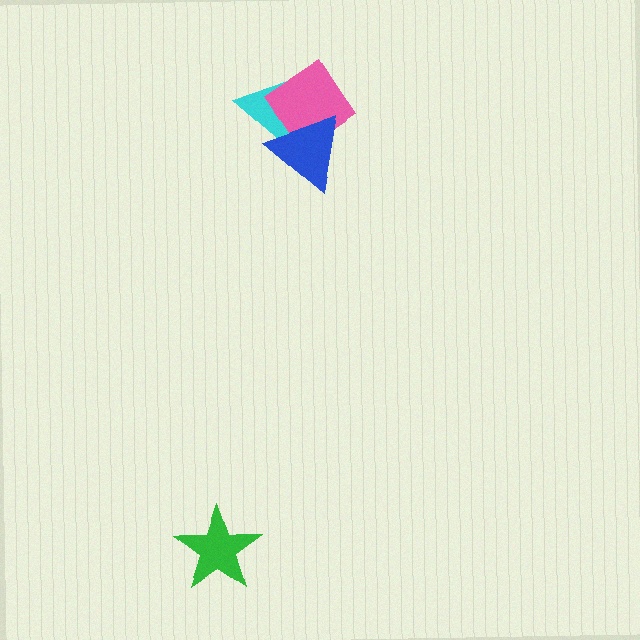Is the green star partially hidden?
No, no other shape covers it.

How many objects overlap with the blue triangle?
2 objects overlap with the blue triangle.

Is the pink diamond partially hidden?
Yes, it is partially covered by another shape.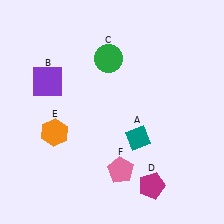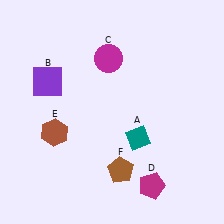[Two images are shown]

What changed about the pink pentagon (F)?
In Image 1, F is pink. In Image 2, it changed to brown.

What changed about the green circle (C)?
In Image 1, C is green. In Image 2, it changed to magenta.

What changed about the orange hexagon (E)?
In Image 1, E is orange. In Image 2, it changed to brown.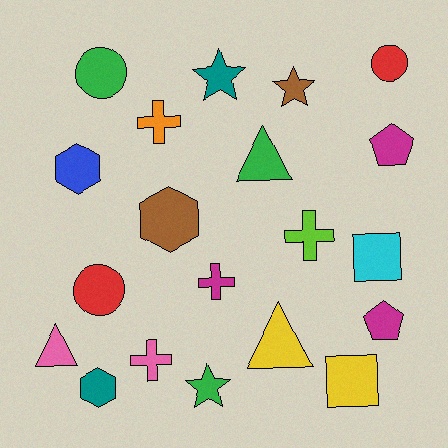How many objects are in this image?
There are 20 objects.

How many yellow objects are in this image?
There are 2 yellow objects.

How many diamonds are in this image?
There are no diamonds.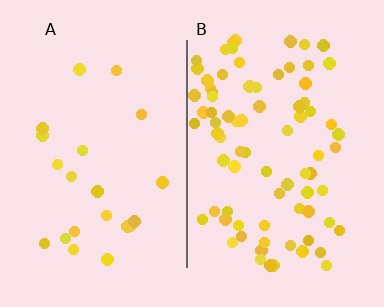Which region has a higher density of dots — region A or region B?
B (the right).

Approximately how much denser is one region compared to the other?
Approximately 3.6× — region B over region A.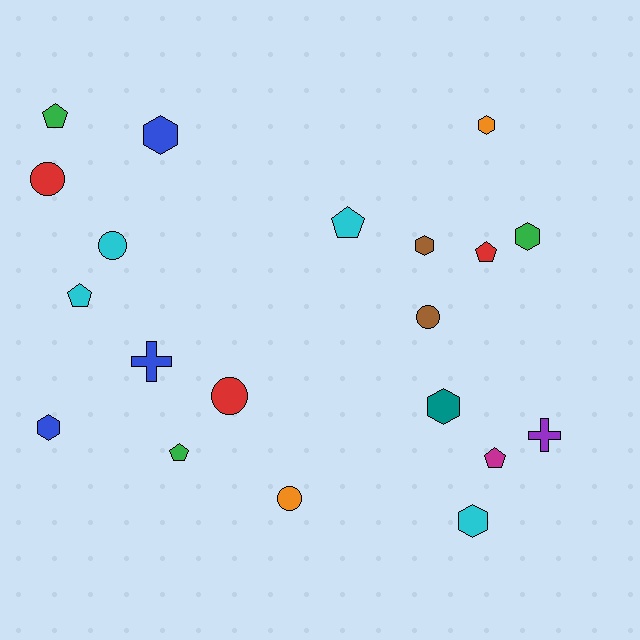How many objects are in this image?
There are 20 objects.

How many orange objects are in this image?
There are 2 orange objects.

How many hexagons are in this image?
There are 7 hexagons.